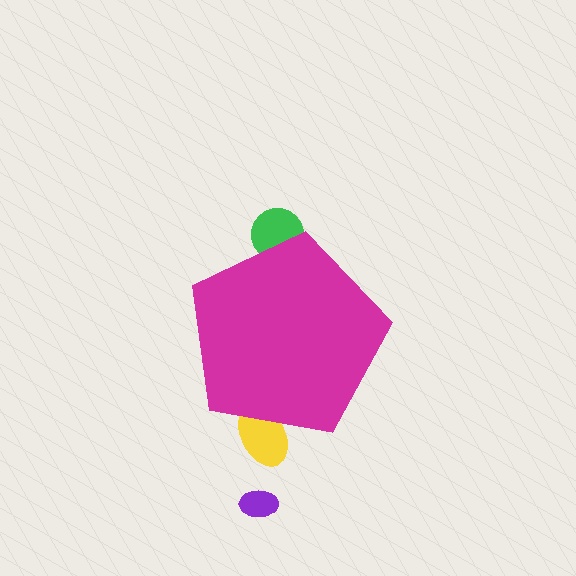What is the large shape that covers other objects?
A magenta pentagon.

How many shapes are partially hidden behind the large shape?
2 shapes are partially hidden.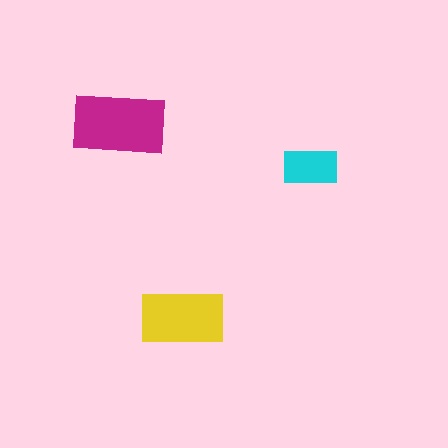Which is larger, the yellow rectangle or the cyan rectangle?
The yellow one.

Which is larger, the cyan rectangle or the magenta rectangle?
The magenta one.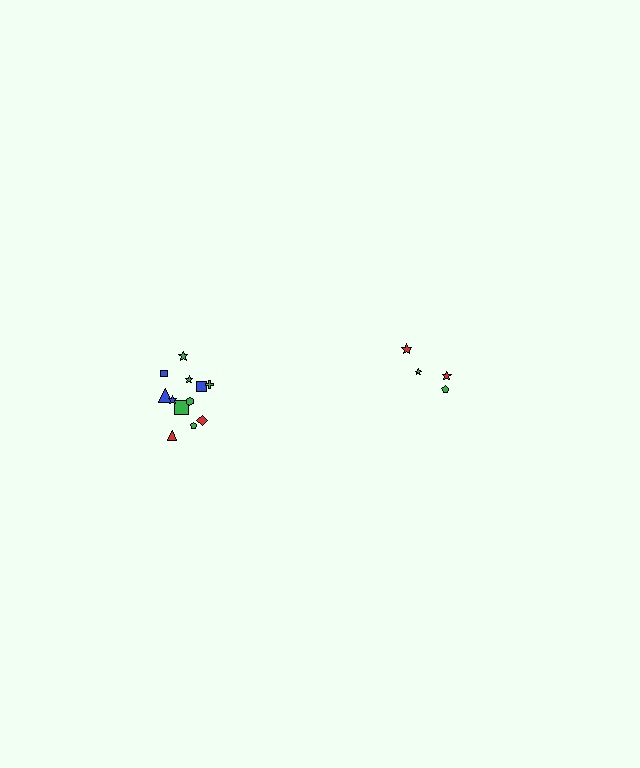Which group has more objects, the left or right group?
The left group.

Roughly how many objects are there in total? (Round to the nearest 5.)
Roughly 15 objects in total.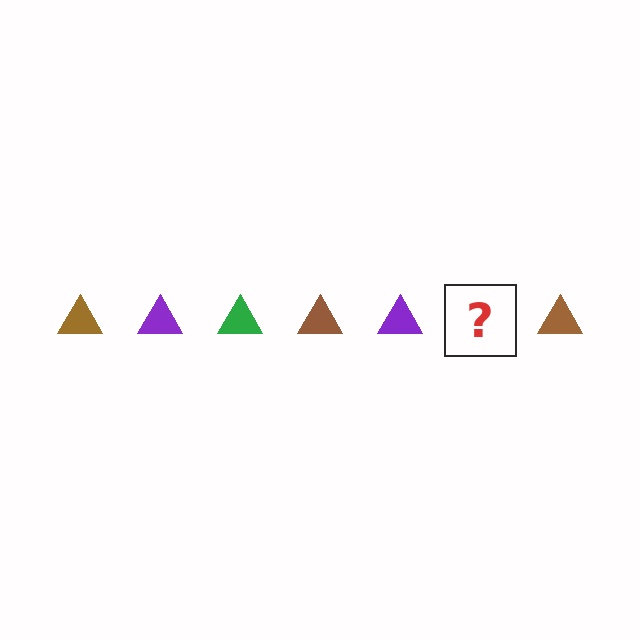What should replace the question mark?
The question mark should be replaced with a green triangle.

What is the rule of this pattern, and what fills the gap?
The rule is that the pattern cycles through brown, purple, green triangles. The gap should be filled with a green triangle.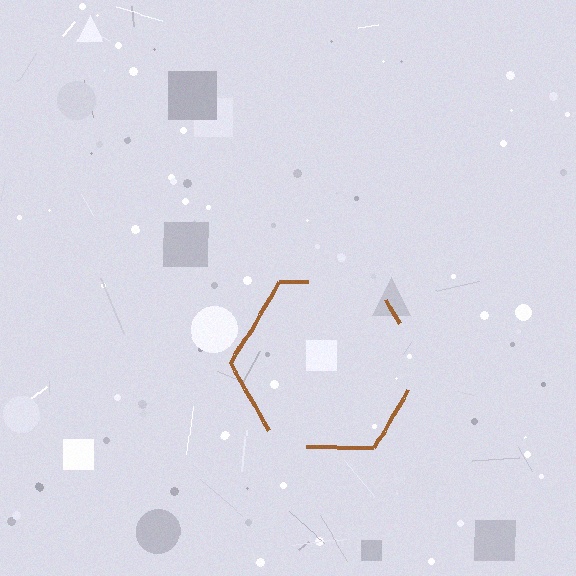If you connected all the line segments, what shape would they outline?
They would outline a hexagon.